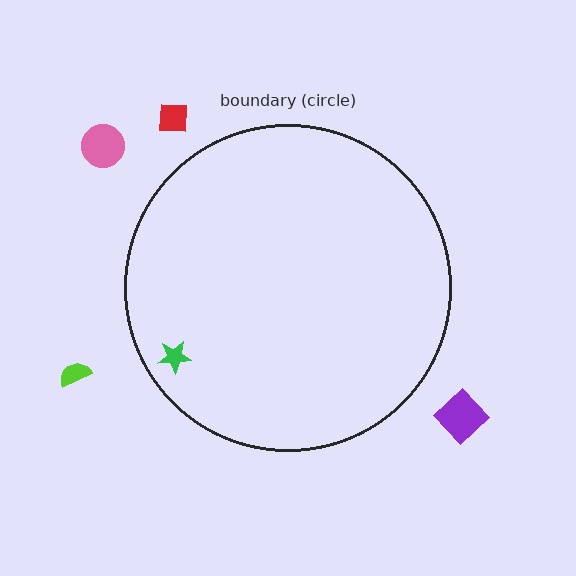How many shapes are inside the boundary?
1 inside, 4 outside.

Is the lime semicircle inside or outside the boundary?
Outside.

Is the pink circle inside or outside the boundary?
Outside.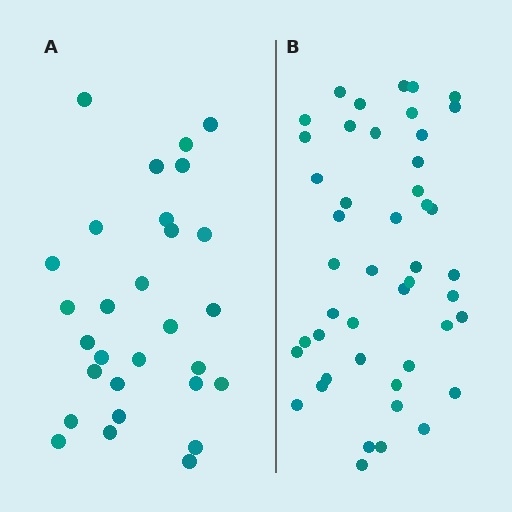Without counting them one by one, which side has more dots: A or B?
Region B (the right region) has more dots.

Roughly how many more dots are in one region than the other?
Region B has approximately 15 more dots than region A.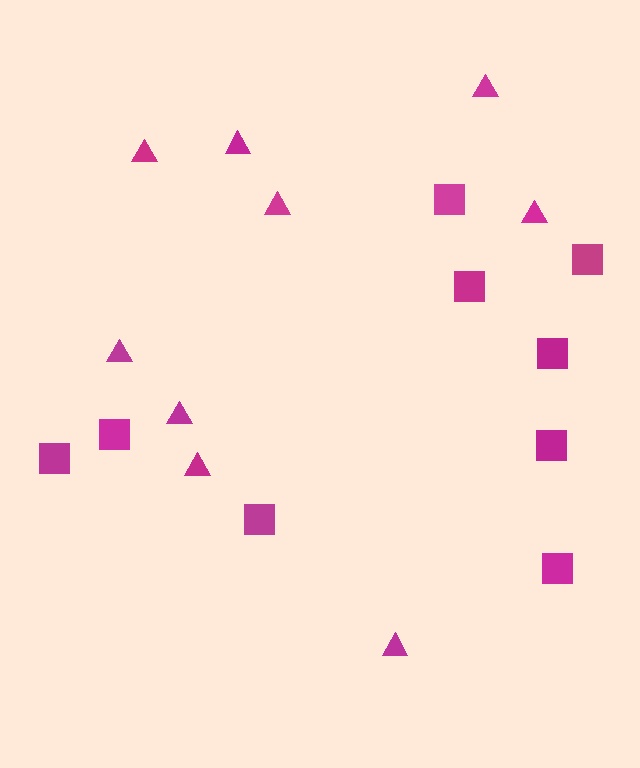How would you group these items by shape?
There are 2 groups: one group of squares (9) and one group of triangles (9).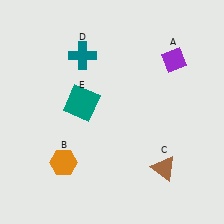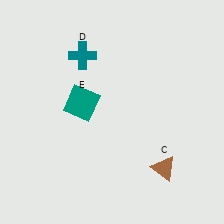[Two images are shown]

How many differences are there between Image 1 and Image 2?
There are 2 differences between the two images.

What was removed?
The orange hexagon (B), the purple diamond (A) were removed in Image 2.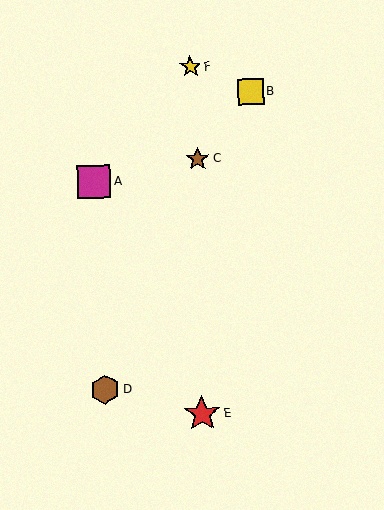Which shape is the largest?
The red star (labeled E) is the largest.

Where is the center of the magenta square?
The center of the magenta square is at (94, 182).